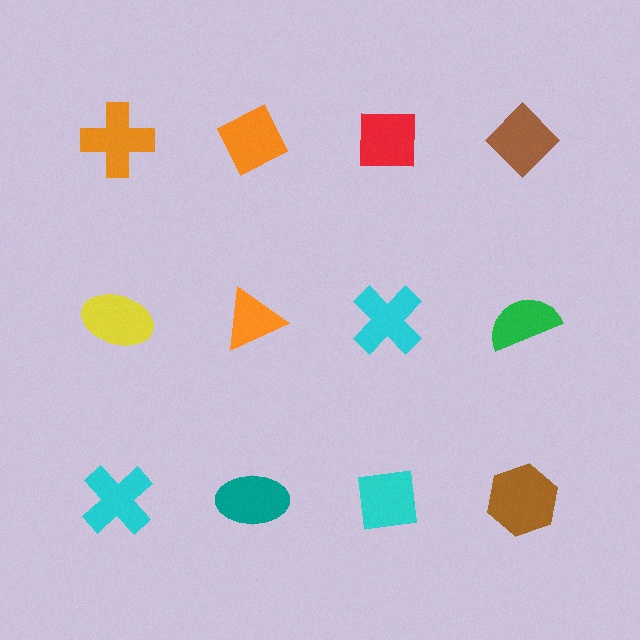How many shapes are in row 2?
4 shapes.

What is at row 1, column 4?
A brown diamond.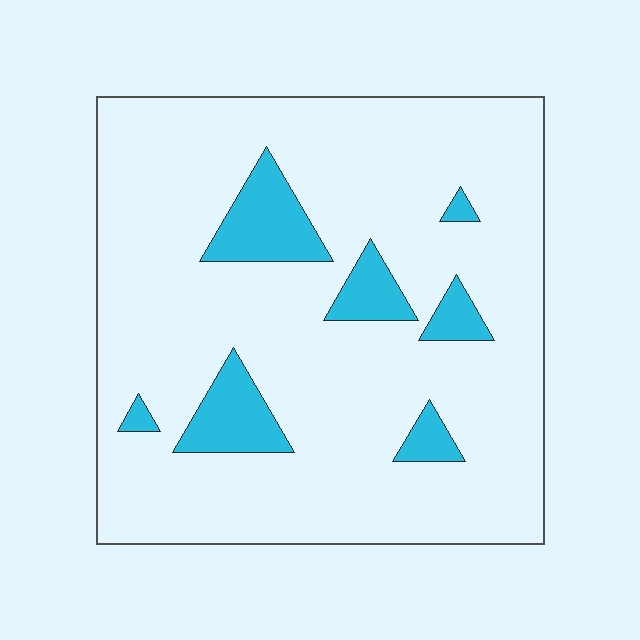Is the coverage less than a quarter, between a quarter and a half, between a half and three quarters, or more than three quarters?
Less than a quarter.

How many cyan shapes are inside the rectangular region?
7.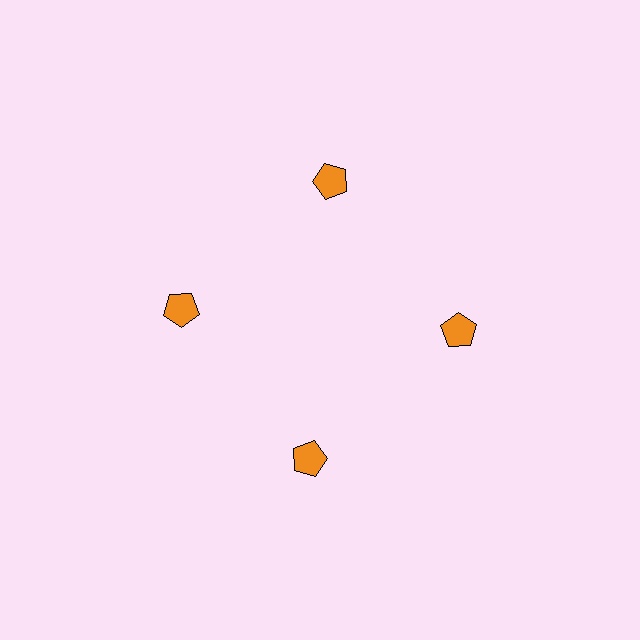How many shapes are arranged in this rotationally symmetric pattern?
There are 4 shapes, arranged in 4 groups of 1.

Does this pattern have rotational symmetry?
Yes, this pattern has 4-fold rotational symmetry. It looks the same after rotating 90 degrees around the center.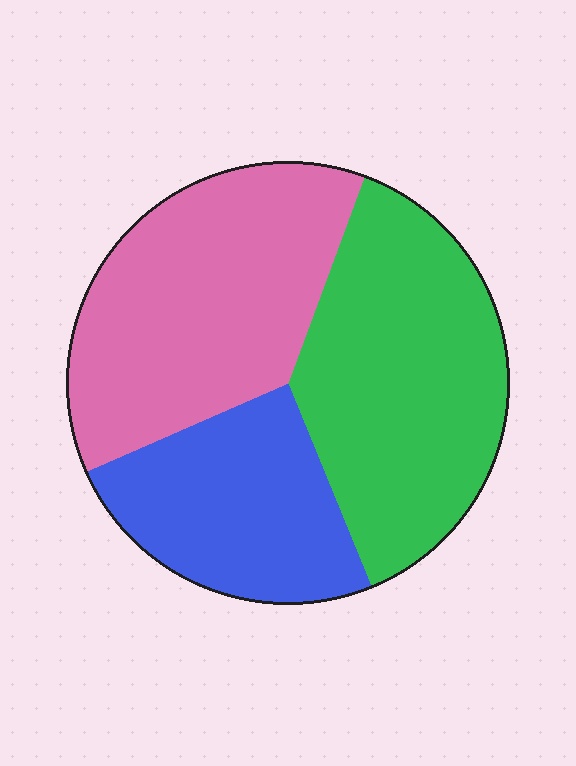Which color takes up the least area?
Blue, at roughly 25%.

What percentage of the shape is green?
Green takes up about three eighths (3/8) of the shape.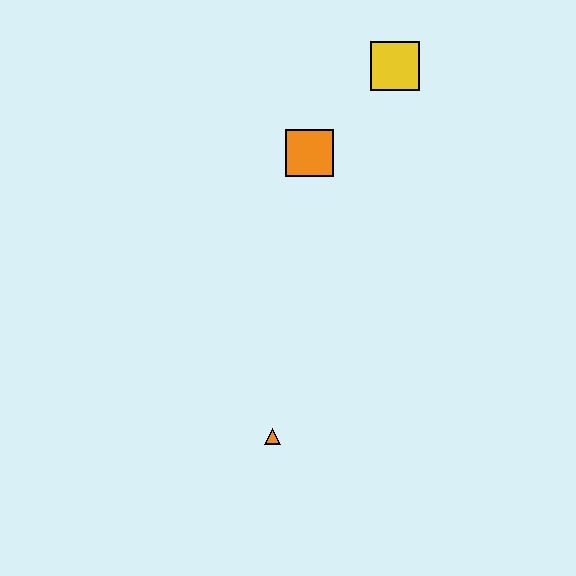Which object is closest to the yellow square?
The orange square is closest to the yellow square.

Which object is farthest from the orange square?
The orange triangle is farthest from the orange square.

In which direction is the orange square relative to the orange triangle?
The orange square is above the orange triangle.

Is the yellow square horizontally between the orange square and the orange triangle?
No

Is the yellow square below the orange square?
No